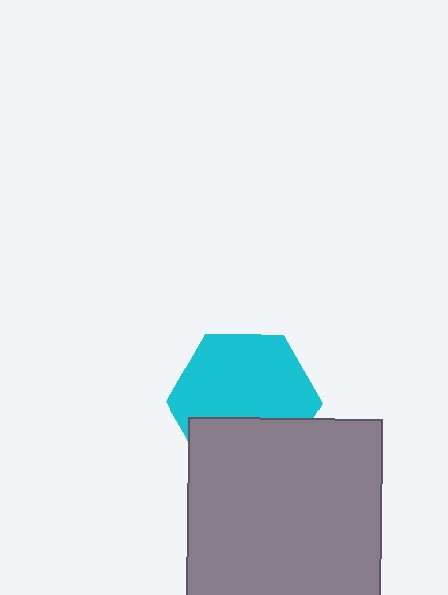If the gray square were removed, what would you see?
You would see the complete cyan hexagon.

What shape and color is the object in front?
The object in front is a gray square.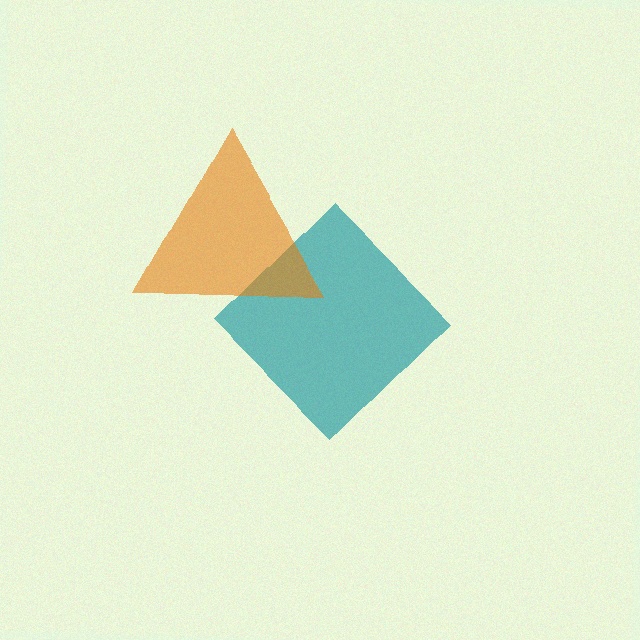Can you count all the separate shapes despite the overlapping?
Yes, there are 2 separate shapes.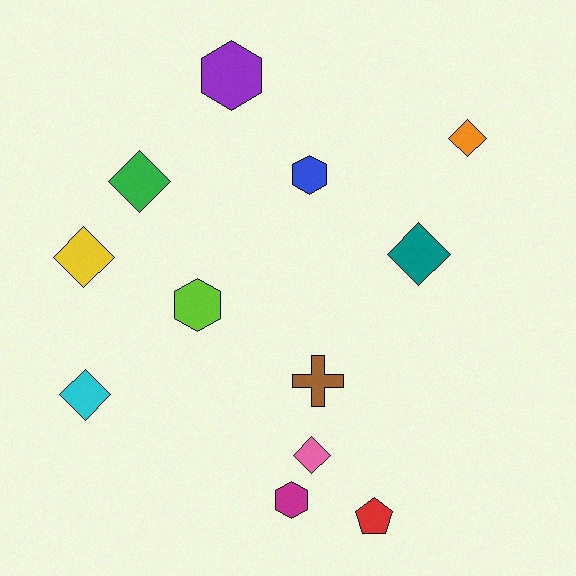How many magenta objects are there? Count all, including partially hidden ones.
There is 1 magenta object.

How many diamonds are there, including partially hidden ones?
There are 6 diamonds.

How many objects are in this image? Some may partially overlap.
There are 12 objects.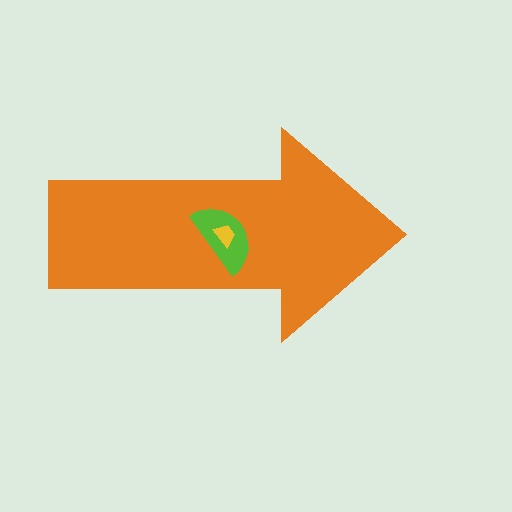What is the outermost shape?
The orange arrow.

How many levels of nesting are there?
3.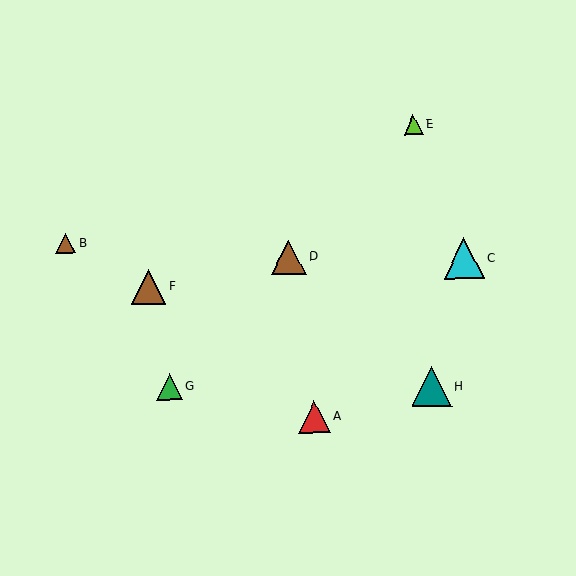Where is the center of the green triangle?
The center of the green triangle is at (169, 387).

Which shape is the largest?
The cyan triangle (labeled C) is the largest.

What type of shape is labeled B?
Shape B is a brown triangle.